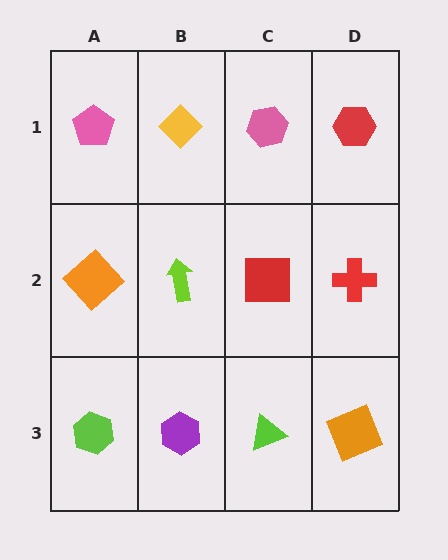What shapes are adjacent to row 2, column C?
A pink hexagon (row 1, column C), a lime triangle (row 3, column C), a lime arrow (row 2, column B), a red cross (row 2, column D).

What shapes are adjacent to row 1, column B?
A lime arrow (row 2, column B), a pink pentagon (row 1, column A), a pink hexagon (row 1, column C).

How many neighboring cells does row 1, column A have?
2.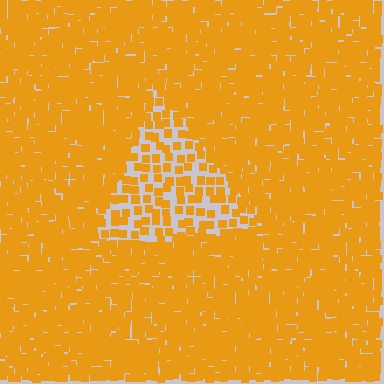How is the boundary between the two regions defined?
The boundary is defined by a change in element density (approximately 2.5x ratio). All elements are the same color, size, and shape.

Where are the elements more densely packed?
The elements are more densely packed outside the triangle boundary.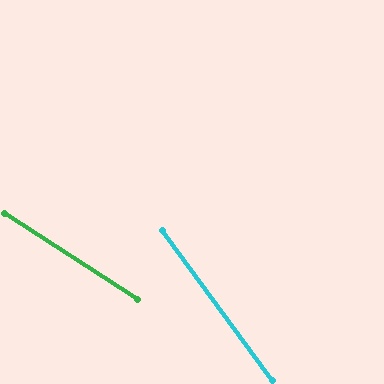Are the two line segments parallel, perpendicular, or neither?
Neither parallel nor perpendicular — they differ by about 21°.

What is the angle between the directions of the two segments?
Approximately 21 degrees.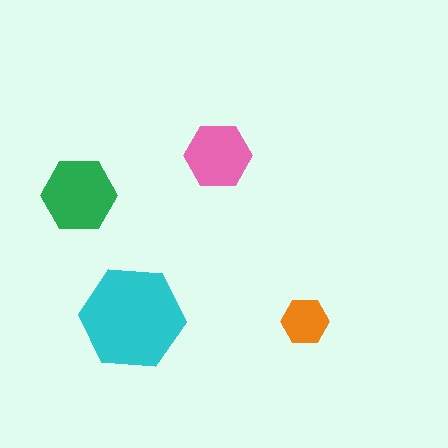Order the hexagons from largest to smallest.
the cyan one, the green one, the pink one, the orange one.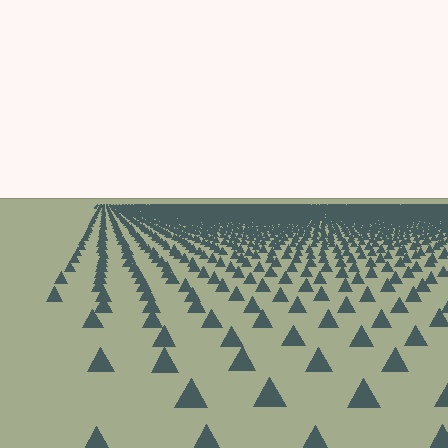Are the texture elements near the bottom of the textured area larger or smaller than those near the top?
Larger. Near the bottom, elements are closer to the viewer and appear at a bigger on-screen size.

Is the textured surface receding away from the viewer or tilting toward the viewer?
The surface is receding away from the viewer. Texture elements get smaller and denser toward the top.